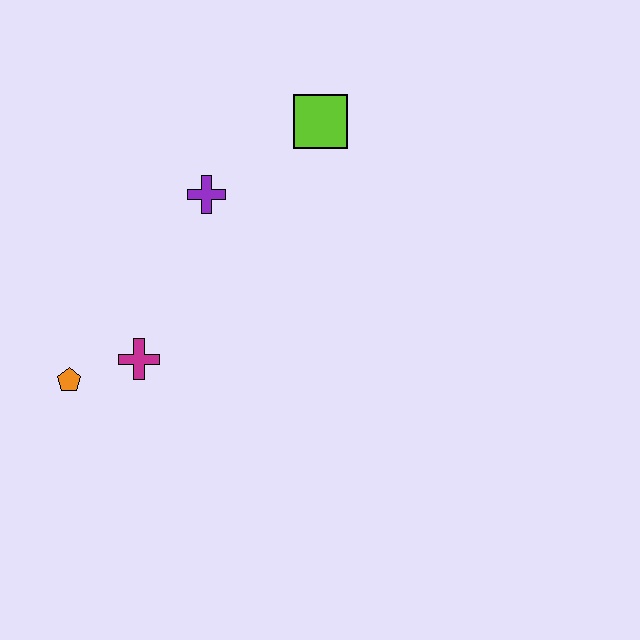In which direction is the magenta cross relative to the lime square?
The magenta cross is below the lime square.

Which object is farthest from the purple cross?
The orange pentagon is farthest from the purple cross.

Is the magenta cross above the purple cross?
No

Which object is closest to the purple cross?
The lime square is closest to the purple cross.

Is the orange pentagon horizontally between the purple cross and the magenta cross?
No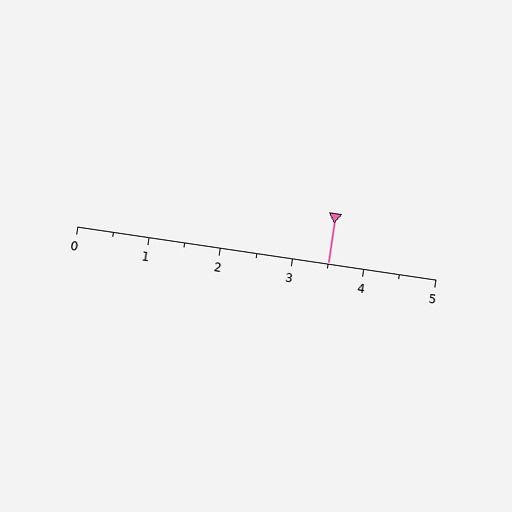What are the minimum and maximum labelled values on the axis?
The axis runs from 0 to 5.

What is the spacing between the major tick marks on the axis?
The major ticks are spaced 1 apart.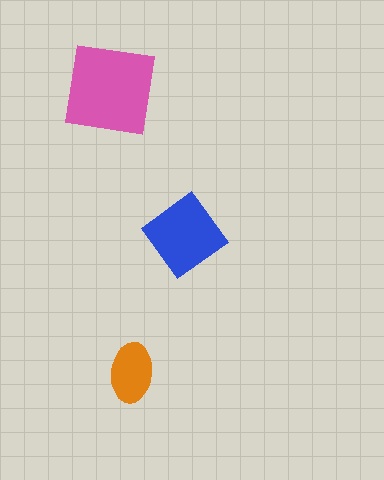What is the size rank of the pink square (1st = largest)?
1st.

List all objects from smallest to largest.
The orange ellipse, the blue diamond, the pink square.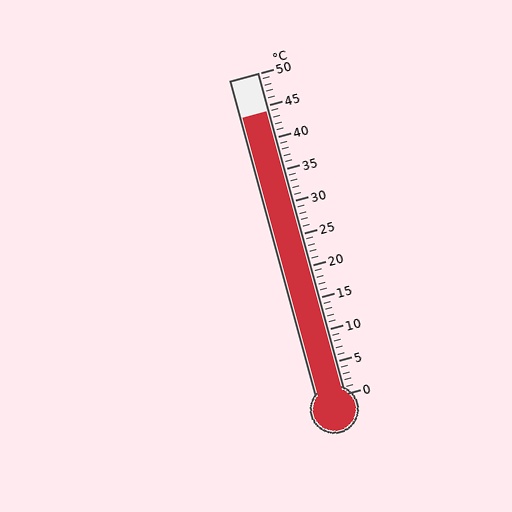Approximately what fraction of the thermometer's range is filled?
The thermometer is filled to approximately 90% of its range.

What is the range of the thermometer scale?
The thermometer scale ranges from 0°C to 50°C.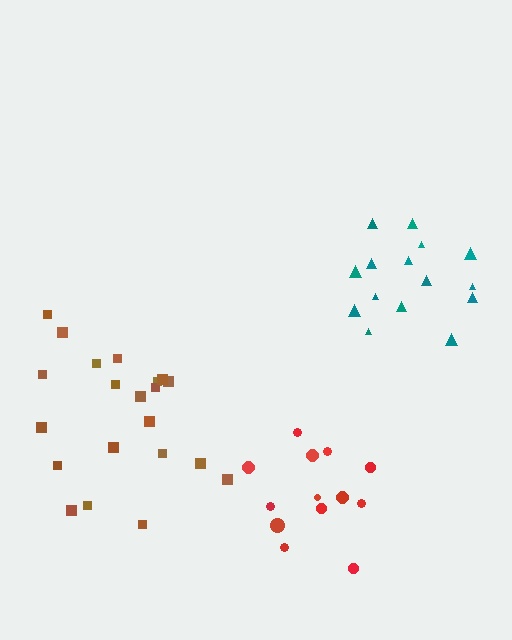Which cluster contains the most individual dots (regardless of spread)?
Brown (21).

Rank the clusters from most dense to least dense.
red, teal, brown.